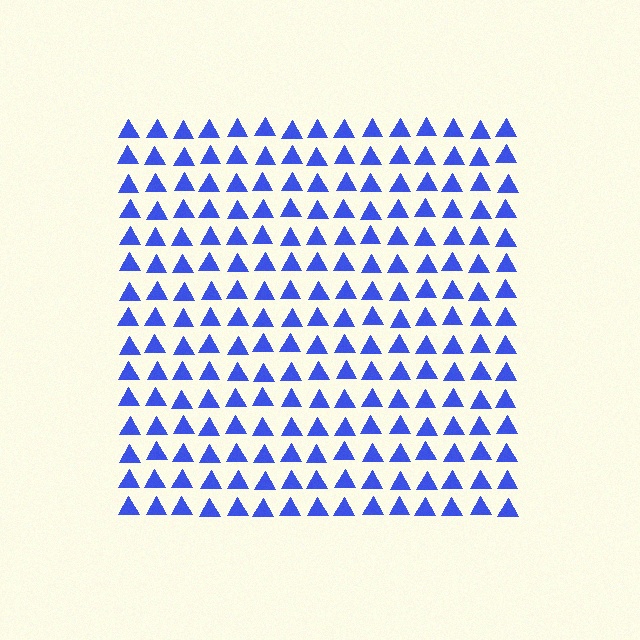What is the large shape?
The large shape is a square.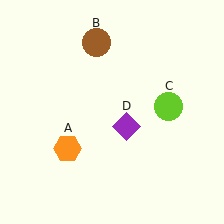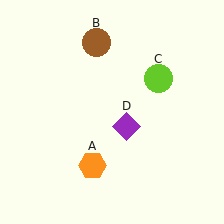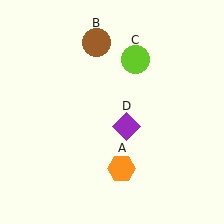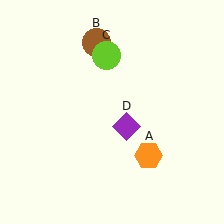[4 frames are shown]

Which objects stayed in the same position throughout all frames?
Brown circle (object B) and purple diamond (object D) remained stationary.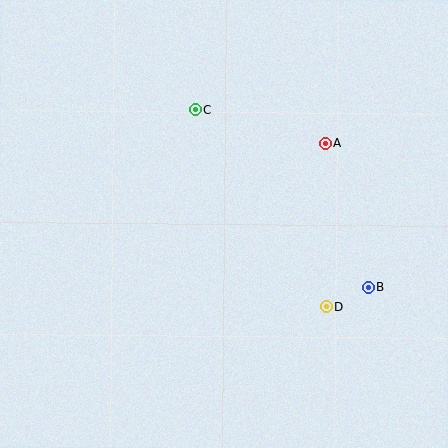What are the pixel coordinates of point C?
Point C is at (195, 109).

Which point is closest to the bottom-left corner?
Point D is closest to the bottom-left corner.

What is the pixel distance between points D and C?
The distance between D and C is 237 pixels.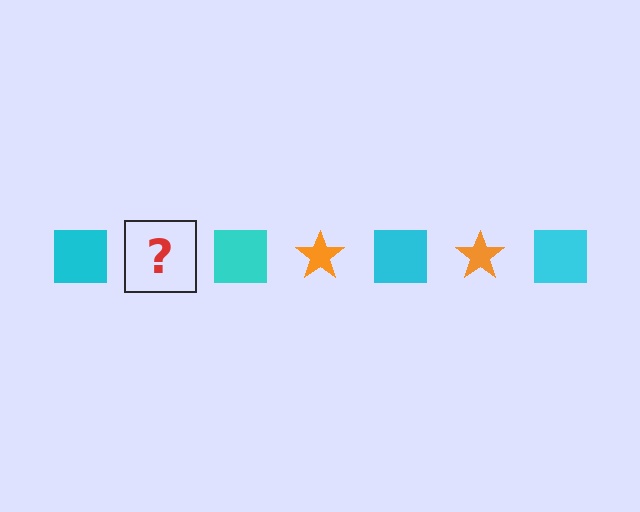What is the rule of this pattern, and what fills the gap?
The rule is that the pattern alternates between cyan square and orange star. The gap should be filled with an orange star.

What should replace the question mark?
The question mark should be replaced with an orange star.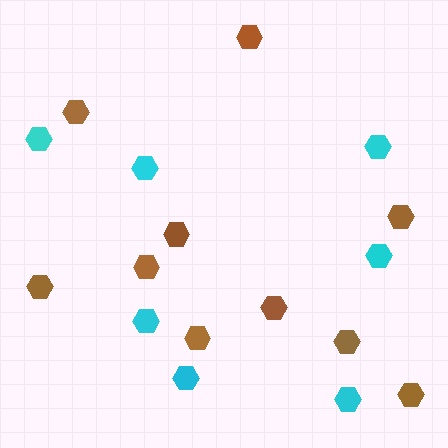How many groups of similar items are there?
There are 2 groups: one group of cyan hexagons (7) and one group of brown hexagons (10).